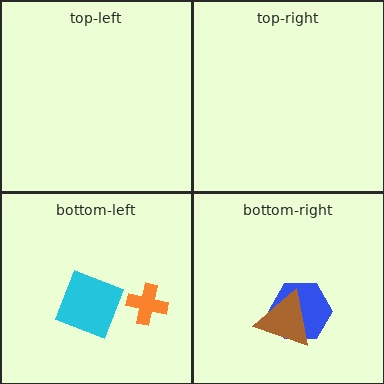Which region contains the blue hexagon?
The bottom-right region.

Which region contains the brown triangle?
The bottom-right region.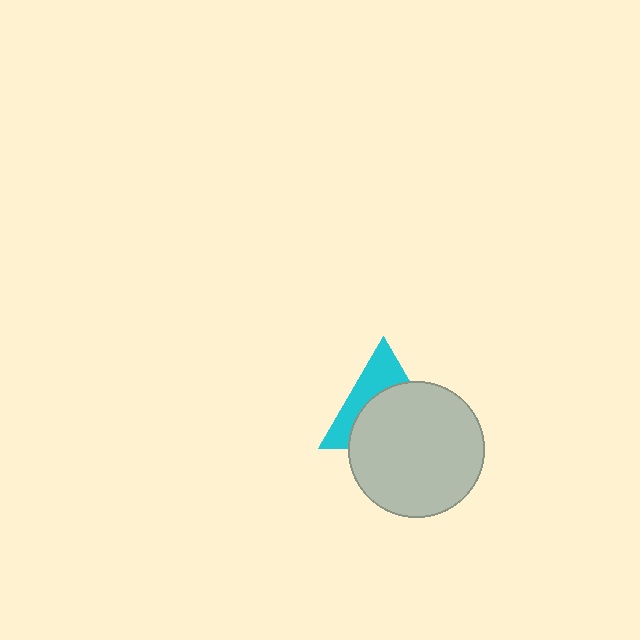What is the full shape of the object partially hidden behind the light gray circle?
The partially hidden object is a cyan triangle.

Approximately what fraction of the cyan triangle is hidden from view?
Roughly 61% of the cyan triangle is hidden behind the light gray circle.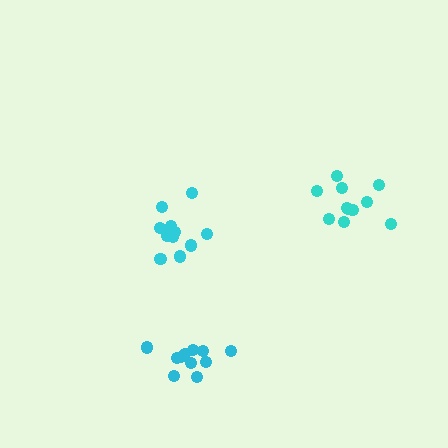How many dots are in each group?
Group 1: 12 dots, Group 2: 11 dots, Group 3: 11 dots (34 total).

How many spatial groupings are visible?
There are 3 spatial groupings.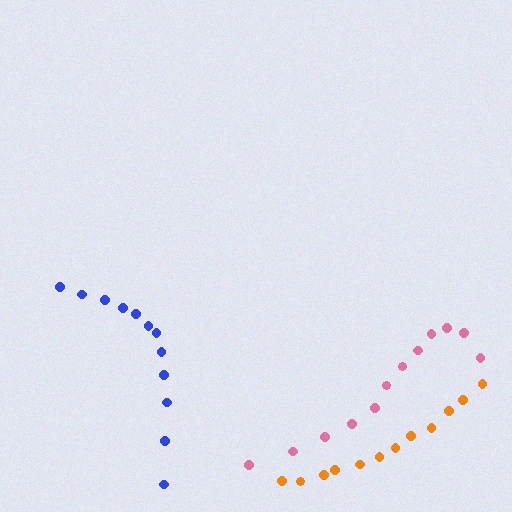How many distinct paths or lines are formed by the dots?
There are 3 distinct paths.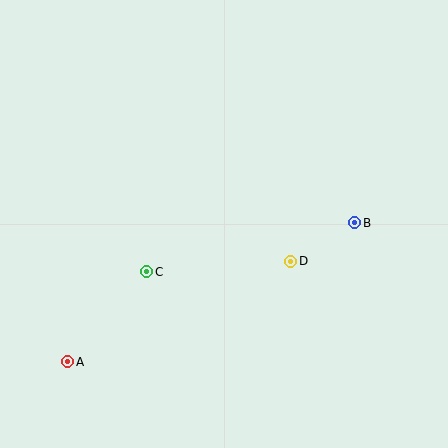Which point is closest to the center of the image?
Point D at (291, 261) is closest to the center.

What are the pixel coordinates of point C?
Point C is at (147, 272).